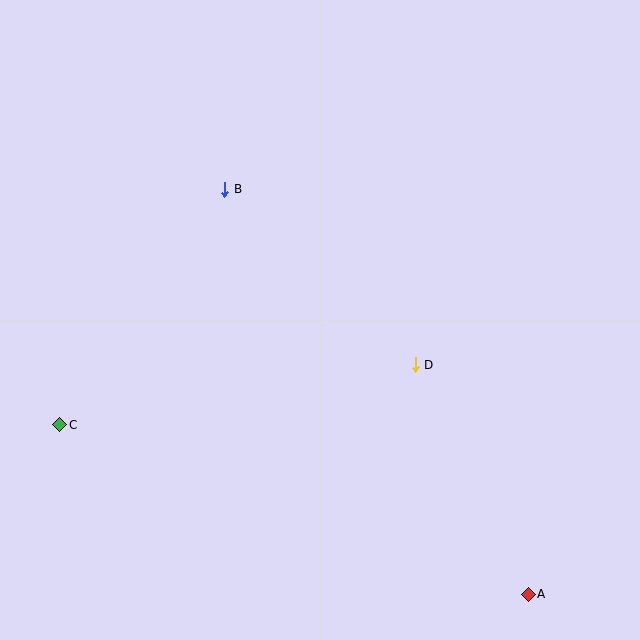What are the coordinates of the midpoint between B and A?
The midpoint between B and A is at (376, 392).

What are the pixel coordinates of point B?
Point B is at (225, 189).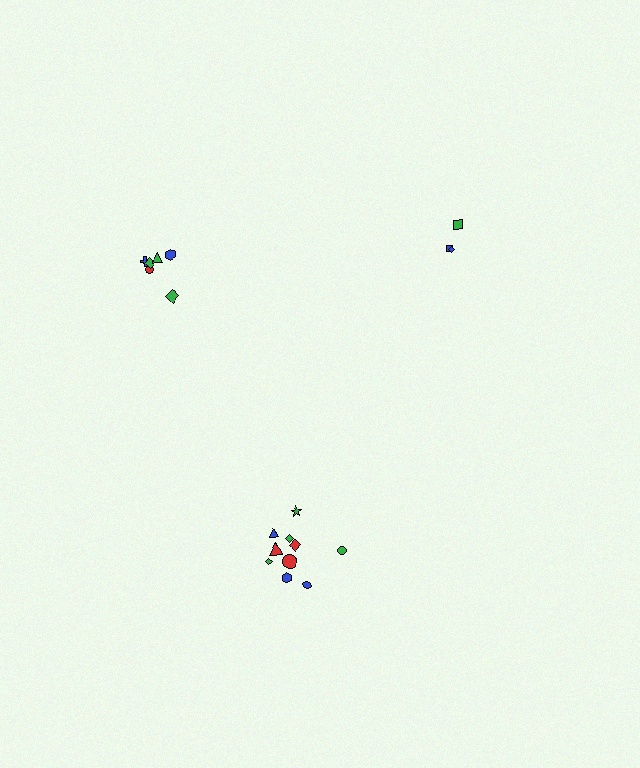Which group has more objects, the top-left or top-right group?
The top-left group.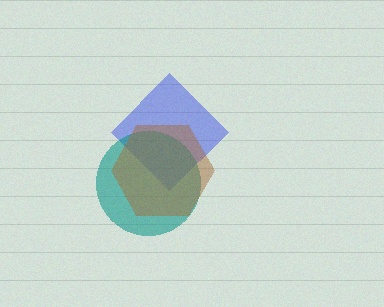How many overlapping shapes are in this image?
There are 3 overlapping shapes in the image.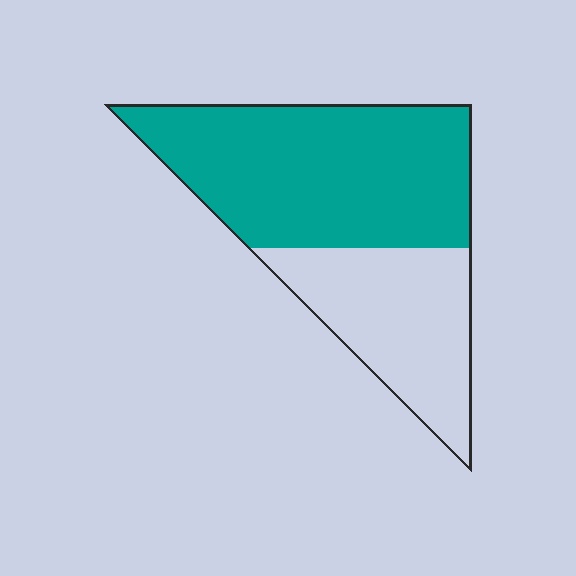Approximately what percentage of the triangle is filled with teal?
Approximately 65%.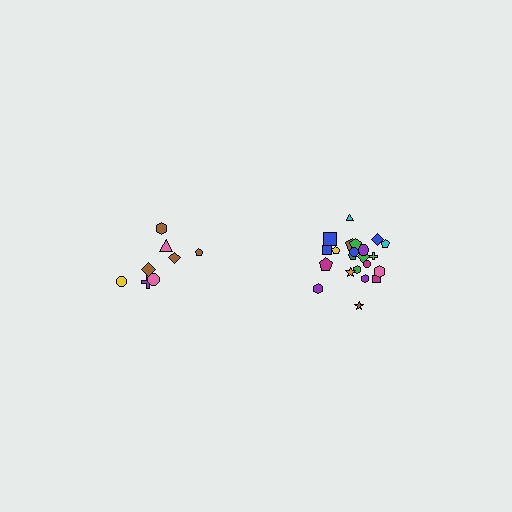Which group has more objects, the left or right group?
The right group.